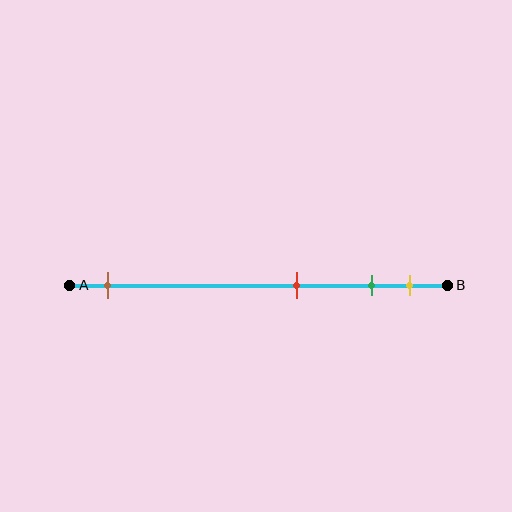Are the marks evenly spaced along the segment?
No, the marks are not evenly spaced.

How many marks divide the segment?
There are 4 marks dividing the segment.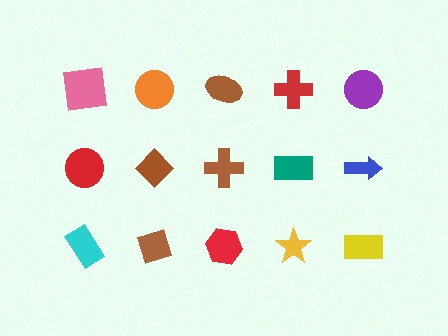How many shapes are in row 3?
5 shapes.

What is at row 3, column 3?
A red hexagon.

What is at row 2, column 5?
A blue arrow.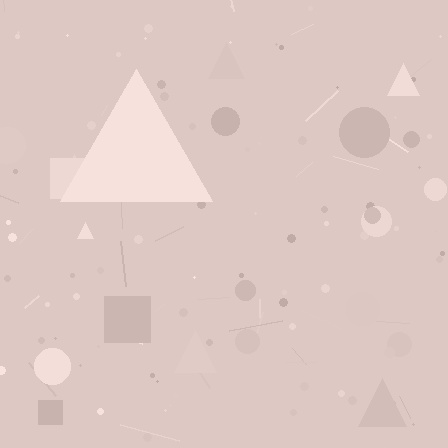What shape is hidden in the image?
A triangle is hidden in the image.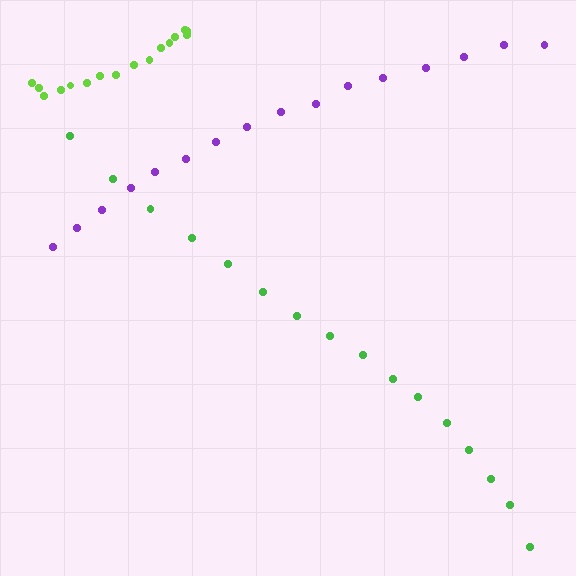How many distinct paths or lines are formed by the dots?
There are 3 distinct paths.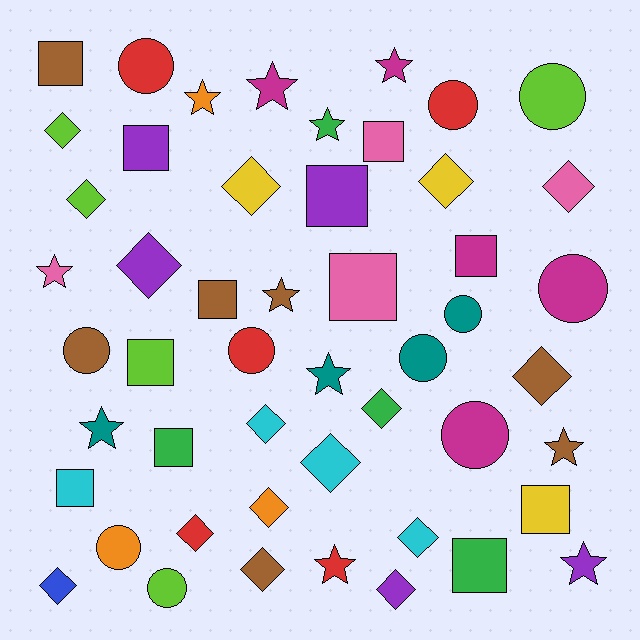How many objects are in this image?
There are 50 objects.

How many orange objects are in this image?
There are 3 orange objects.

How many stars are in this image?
There are 11 stars.